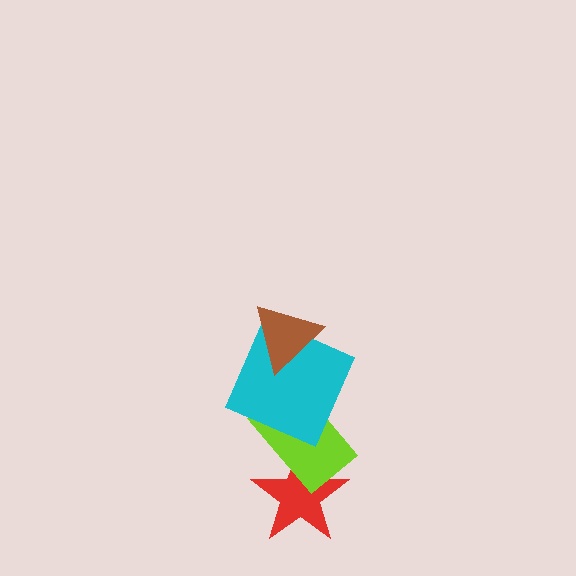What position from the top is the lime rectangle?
The lime rectangle is 3rd from the top.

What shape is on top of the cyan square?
The brown triangle is on top of the cyan square.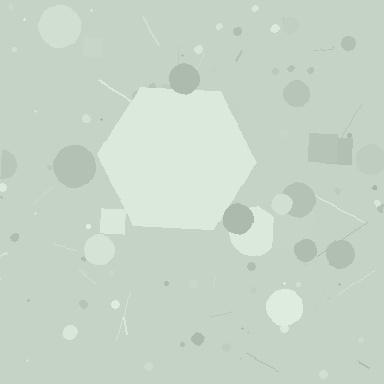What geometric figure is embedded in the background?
A hexagon is embedded in the background.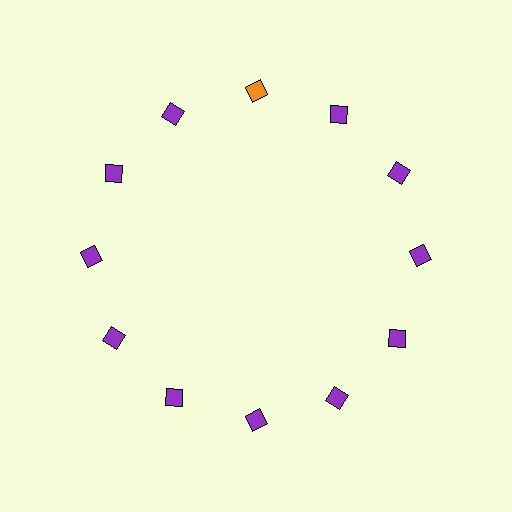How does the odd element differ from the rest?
It has a different color: orange instead of purple.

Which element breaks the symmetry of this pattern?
The orange diamond at roughly the 12 o'clock position breaks the symmetry. All other shapes are purple diamonds.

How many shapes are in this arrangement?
There are 12 shapes arranged in a ring pattern.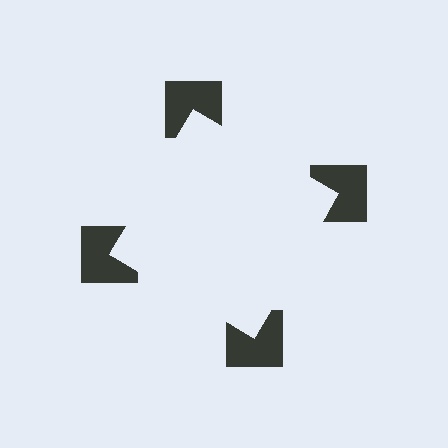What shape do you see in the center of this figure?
An illusory square — its edges are inferred from the aligned wedge cuts in the notched squares, not physically drawn.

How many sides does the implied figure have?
4 sides.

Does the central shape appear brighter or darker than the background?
It typically appears slightly brighter than the background, even though no actual brightness change is drawn.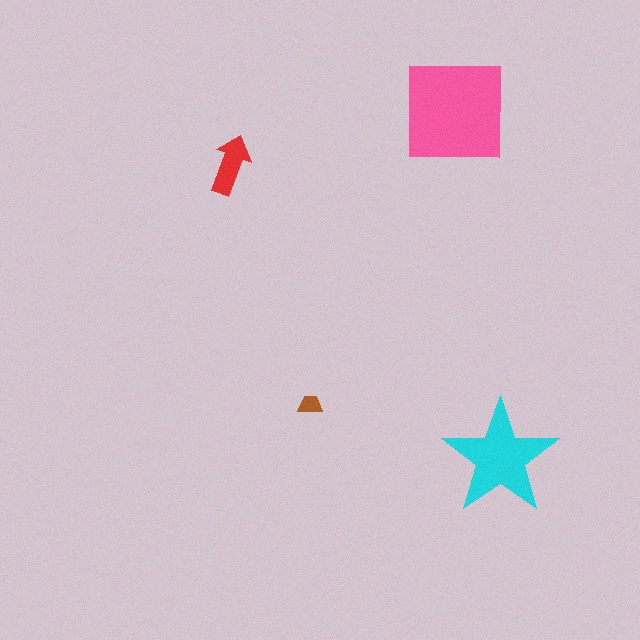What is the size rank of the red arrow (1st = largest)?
3rd.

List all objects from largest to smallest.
The pink square, the cyan star, the red arrow, the brown trapezoid.